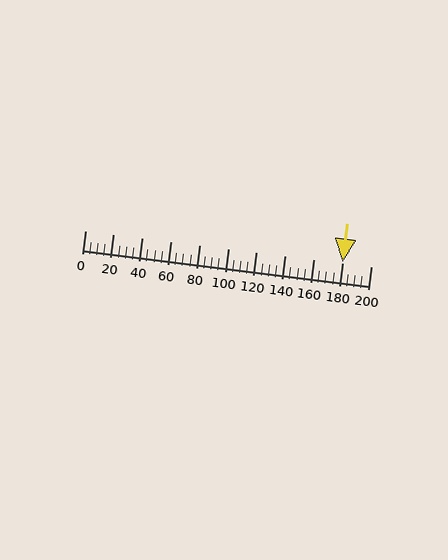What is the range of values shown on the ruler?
The ruler shows values from 0 to 200.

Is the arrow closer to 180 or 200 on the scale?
The arrow is closer to 180.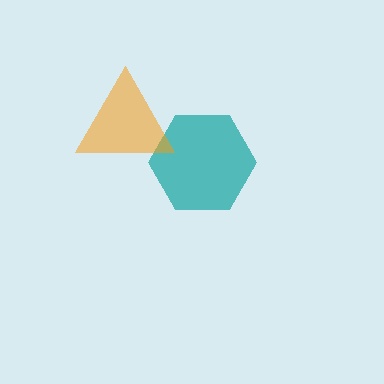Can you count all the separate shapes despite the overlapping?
Yes, there are 2 separate shapes.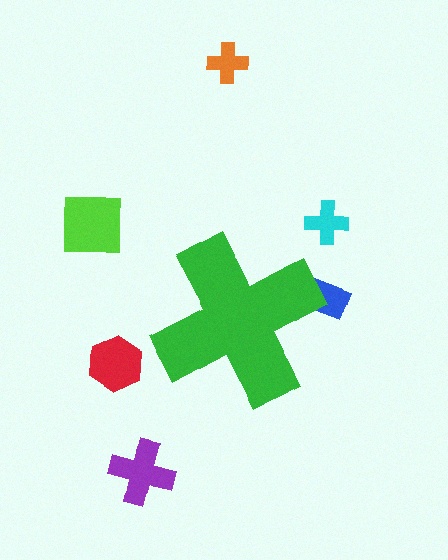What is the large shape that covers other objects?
A green cross.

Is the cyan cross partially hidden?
No, the cyan cross is fully visible.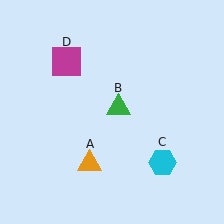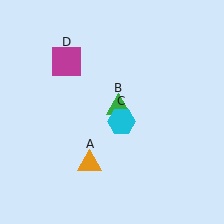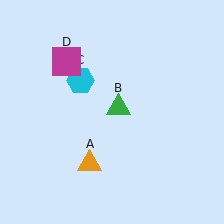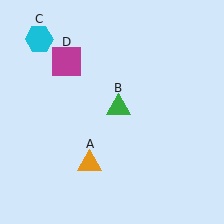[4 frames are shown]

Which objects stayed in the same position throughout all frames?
Orange triangle (object A) and green triangle (object B) and magenta square (object D) remained stationary.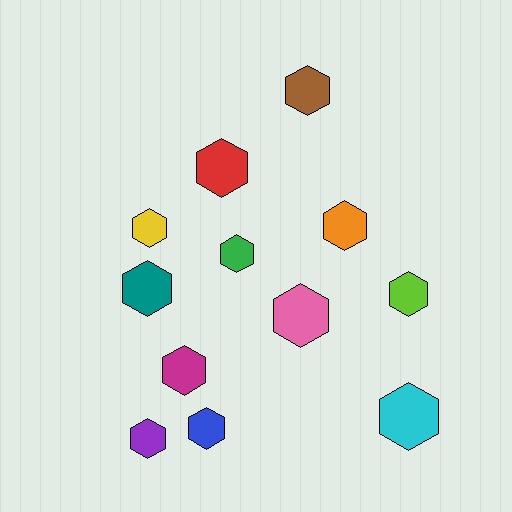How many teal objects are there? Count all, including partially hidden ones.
There is 1 teal object.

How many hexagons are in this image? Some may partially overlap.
There are 12 hexagons.